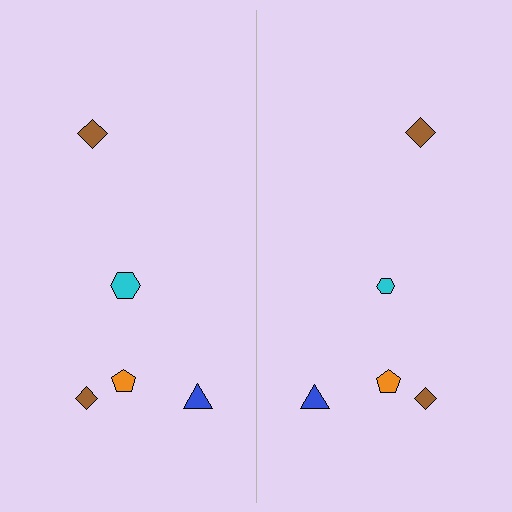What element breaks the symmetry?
The cyan hexagon on the right side has a different size than its mirror counterpart.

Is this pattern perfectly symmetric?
No, the pattern is not perfectly symmetric. The cyan hexagon on the right side has a different size than its mirror counterpart.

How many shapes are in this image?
There are 10 shapes in this image.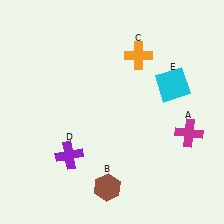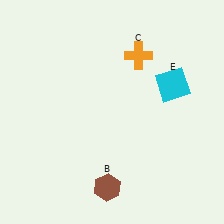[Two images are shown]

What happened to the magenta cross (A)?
The magenta cross (A) was removed in Image 2. It was in the bottom-right area of Image 1.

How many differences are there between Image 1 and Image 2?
There are 2 differences between the two images.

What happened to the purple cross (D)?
The purple cross (D) was removed in Image 2. It was in the bottom-left area of Image 1.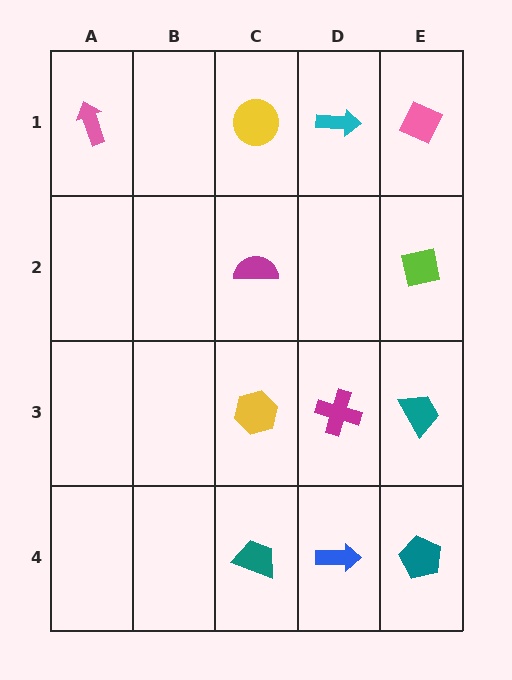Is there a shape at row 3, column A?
No, that cell is empty.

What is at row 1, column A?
A pink arrow.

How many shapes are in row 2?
2 shapes.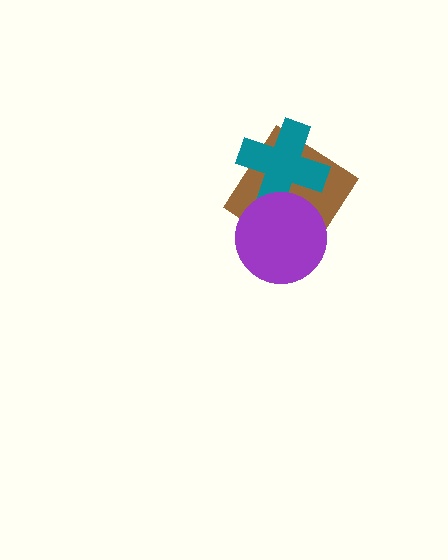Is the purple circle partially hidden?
No, no other shape covers it.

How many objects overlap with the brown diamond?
2 objects overlap with the brown diamond.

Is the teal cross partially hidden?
Yes, it is partially covered by another shape.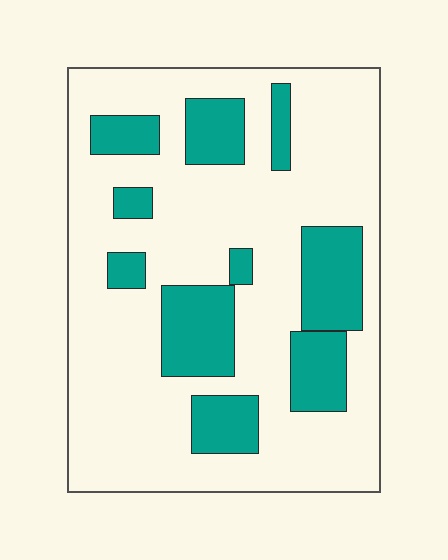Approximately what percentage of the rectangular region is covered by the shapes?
Approximately 25%.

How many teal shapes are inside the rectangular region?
10.